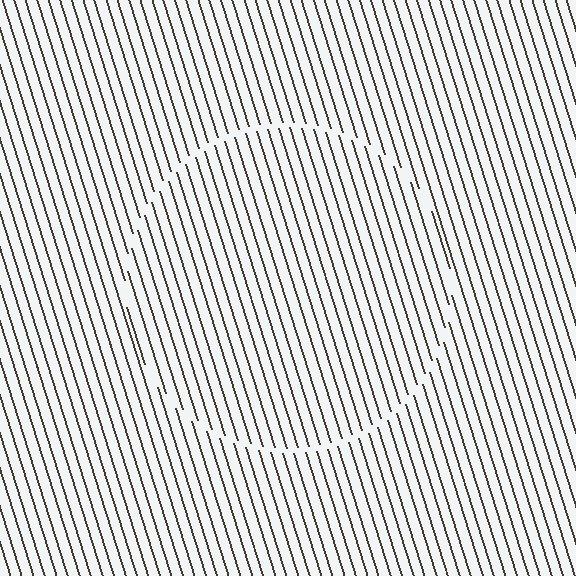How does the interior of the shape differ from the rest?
The interior of the shape contains the same grating, shifted by half a period — the contour is defined by the phase discontinuity where line-ends from the inner and outer gratings abut.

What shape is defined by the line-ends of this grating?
An illusory circle. The interior of the shape contains the same grating, shifted by half a period — the contour is defined by the phase discontinuity where line-ends from the inner and outer gratings abut.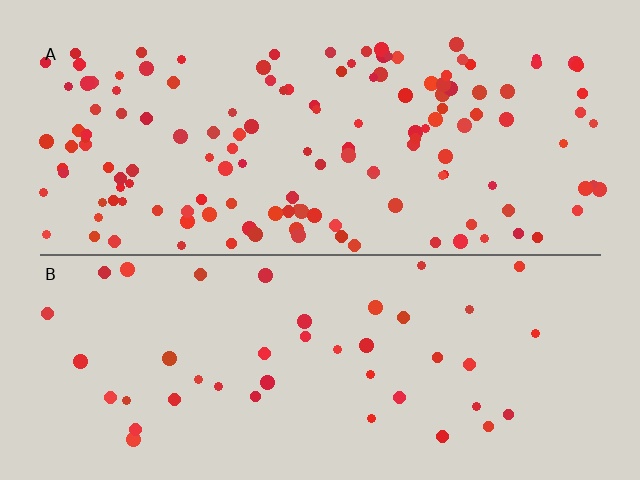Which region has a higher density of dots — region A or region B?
A (the top).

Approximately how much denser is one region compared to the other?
Approximately 3.2× — region A over region B.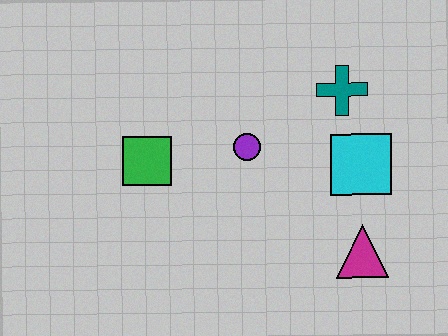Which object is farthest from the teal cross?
The green square is farthest from the teal cross.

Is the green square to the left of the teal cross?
Yes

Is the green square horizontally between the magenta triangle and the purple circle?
No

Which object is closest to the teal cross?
The cyan square is closest to the teal cross.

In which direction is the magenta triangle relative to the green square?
The magenta triangle is to the right of the green square.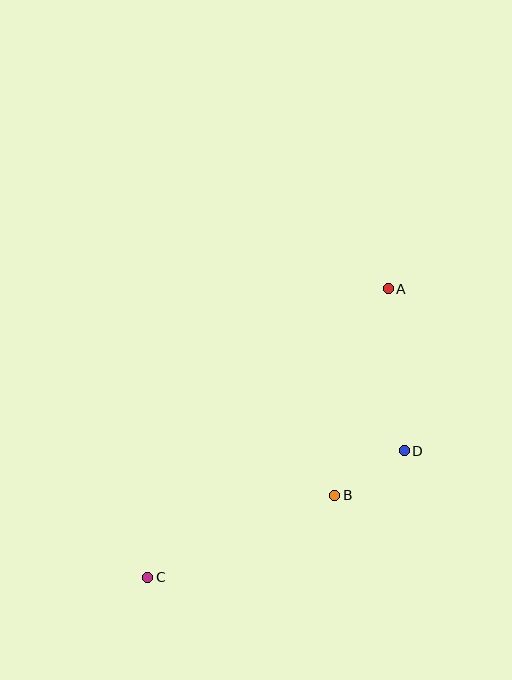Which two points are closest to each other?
Points B and D are closest to each other.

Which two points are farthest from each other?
Points A and C are farthest from each other.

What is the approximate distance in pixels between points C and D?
The distance between C and D is approximately 286 pixels.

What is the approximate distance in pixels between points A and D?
The distance between A and D is approximately 163 pixels.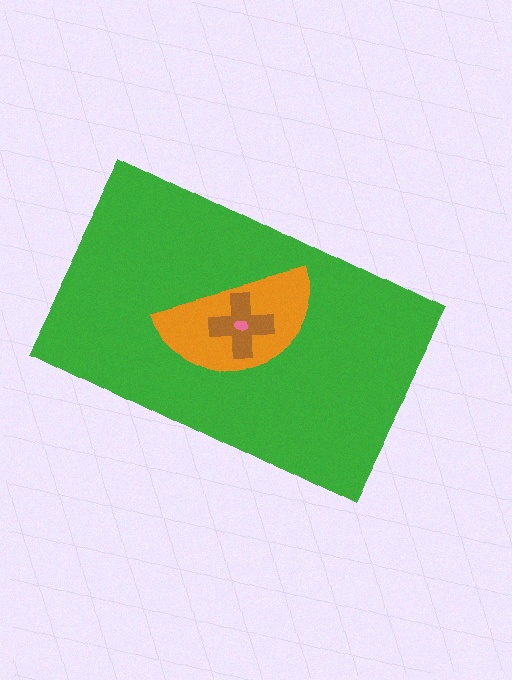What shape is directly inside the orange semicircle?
The brown cross.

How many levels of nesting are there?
4.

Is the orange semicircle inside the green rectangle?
Yes.